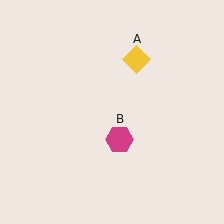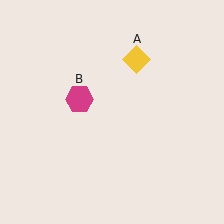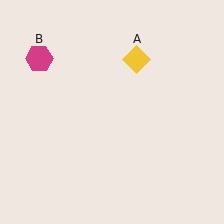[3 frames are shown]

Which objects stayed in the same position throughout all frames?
Yellow diamond (object A) remained stationary.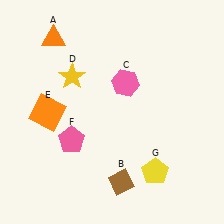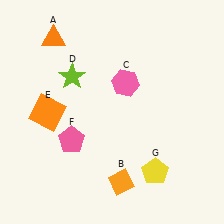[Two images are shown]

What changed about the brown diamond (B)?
In Image 1, B is brown. In Image 2, it changed to orange.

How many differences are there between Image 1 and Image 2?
There are 2 differences between the two images.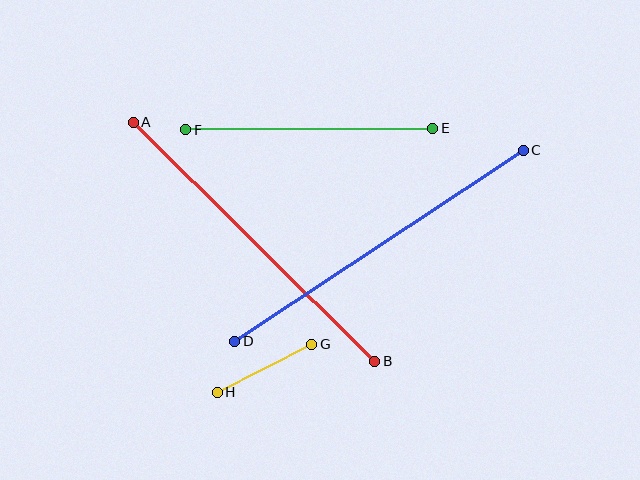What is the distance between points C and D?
The distance is approximately 346 pixels.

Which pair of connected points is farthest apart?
Points C and D are farthest apart.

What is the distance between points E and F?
The distance is approximately 247 pixels.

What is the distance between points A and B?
The distance is approximately 340 pixels.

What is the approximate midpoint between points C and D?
The midpoint is at approximately (379, 246) pixels.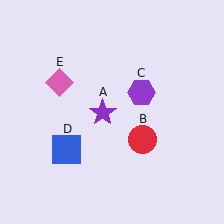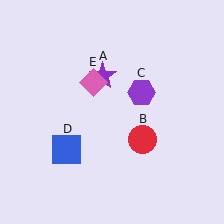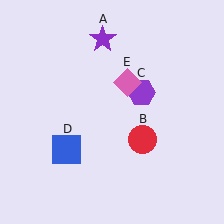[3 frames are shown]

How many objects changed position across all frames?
2 objects changed position: purple star (object A), pink diamond (object E).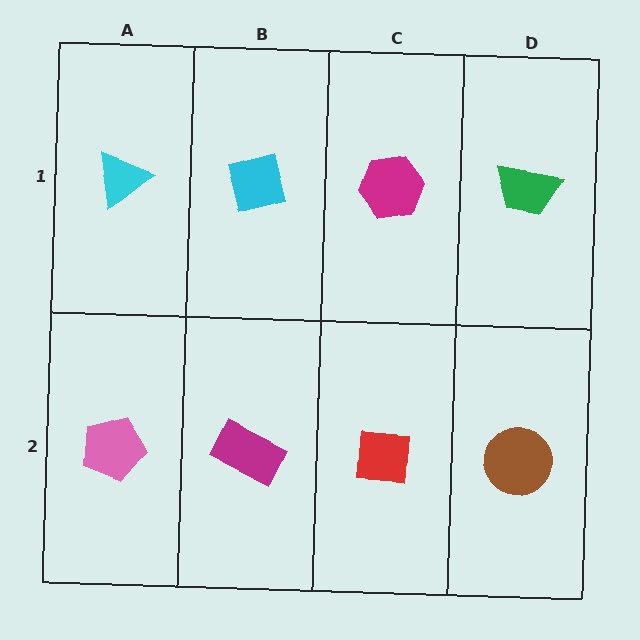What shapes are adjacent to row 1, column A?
A pink pentagon (row 2, column A), a cyan square (row 1, column B).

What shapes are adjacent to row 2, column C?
A magenta hexagon (row 1, column C), a magenta rectangle (row 2, column B), a brown circle (row 2, column D).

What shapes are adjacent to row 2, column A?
A cyan triangle (row 1, column A), a magenta rectangle (row 2, column B).